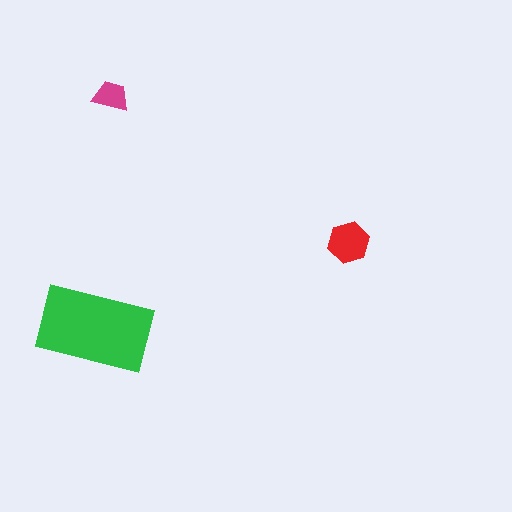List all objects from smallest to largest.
The magenta trapezoid, the red hexagon, the green rectangle.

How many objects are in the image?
There are 3 objects in the image.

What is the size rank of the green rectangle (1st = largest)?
1st.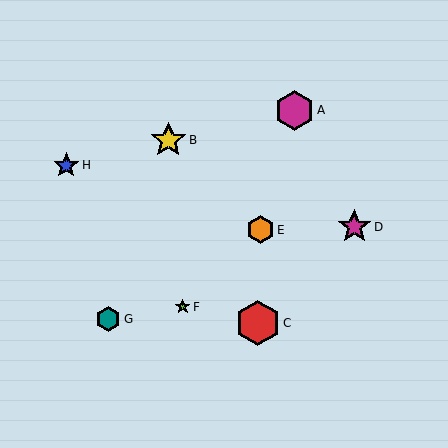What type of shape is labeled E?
Shape E is an orange hexagon.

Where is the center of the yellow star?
The center of the yellow star is at (168, 140).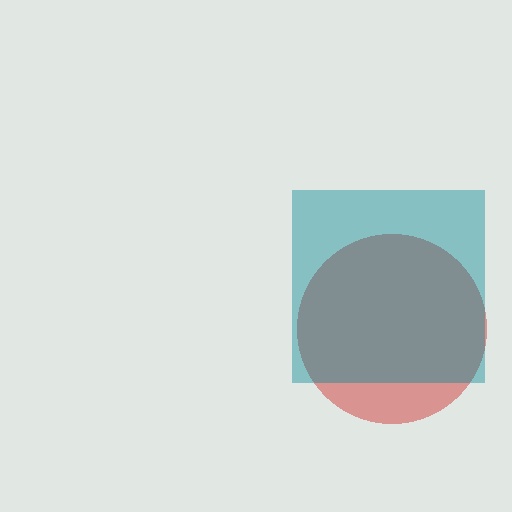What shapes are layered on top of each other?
The layered shapes are: a red circle, a teal square.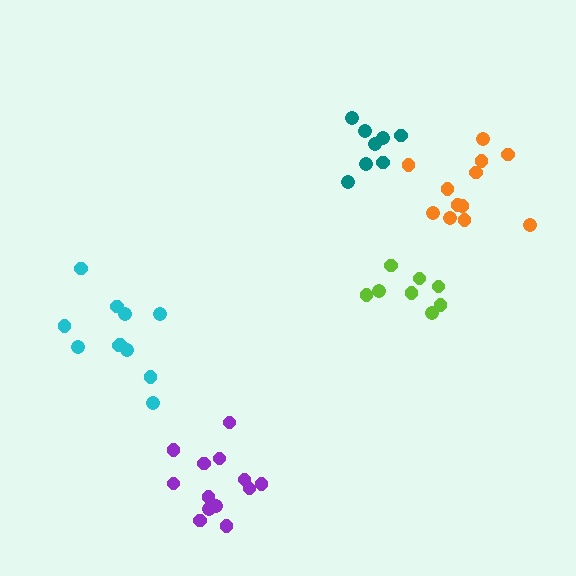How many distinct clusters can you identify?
There are 5 distinct clusters.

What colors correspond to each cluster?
The clusters are colored: lime, purple, cyan, teal, orange.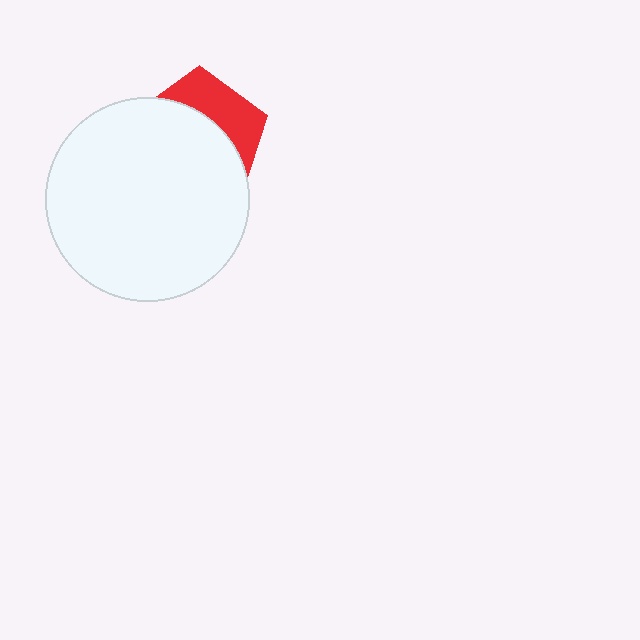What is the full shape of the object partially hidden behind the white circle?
The partially hidden object is a red pentagon.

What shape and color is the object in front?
The object in front is a white circle.